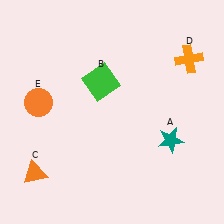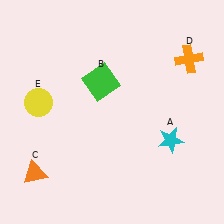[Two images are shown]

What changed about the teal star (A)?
In Image 1, A is teal. In Image 2, it changed to cyan.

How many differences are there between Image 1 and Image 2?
There are 2 differences between the two images.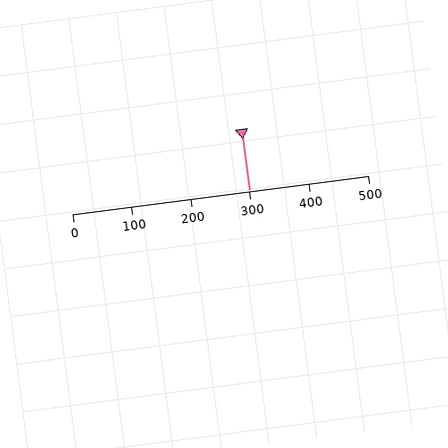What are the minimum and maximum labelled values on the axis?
The axis runs from 0 to 500.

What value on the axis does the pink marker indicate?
The marker indicates approximately 300.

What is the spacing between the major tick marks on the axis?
The major ticks are spaced 100 apart.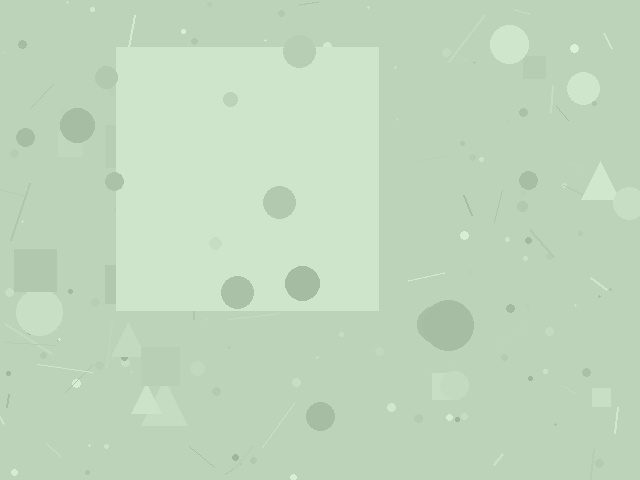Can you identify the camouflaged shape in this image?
The camouflaged shape is a square.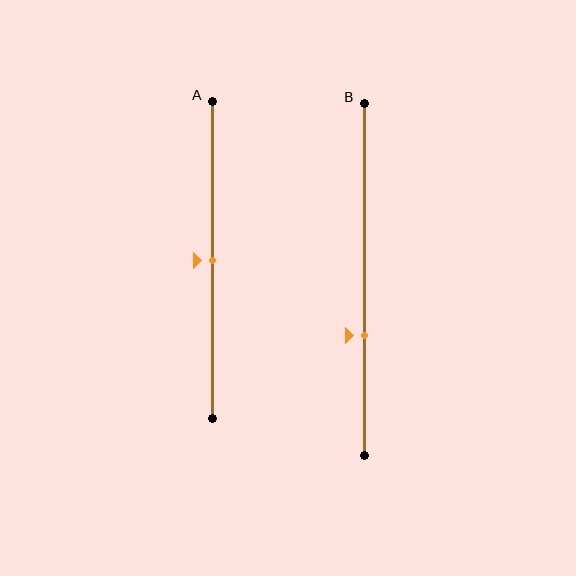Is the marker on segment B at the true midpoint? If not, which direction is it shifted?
No, the marker on segment B is shifted downward by about 16% of the segment length.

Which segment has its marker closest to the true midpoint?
Segment A has its marker closest to the true midpoint.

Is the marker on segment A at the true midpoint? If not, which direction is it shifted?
Yes, the marker on segment A is at the true midpoint.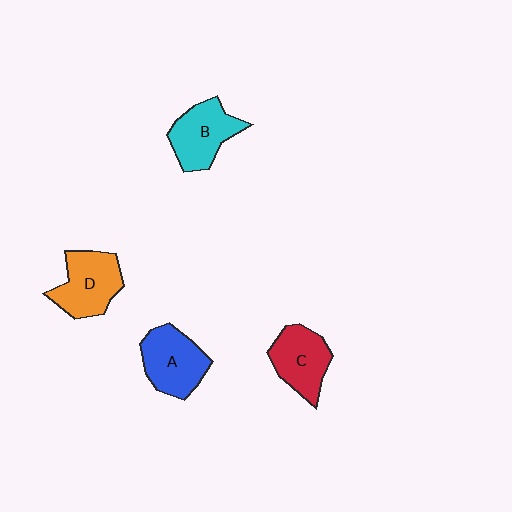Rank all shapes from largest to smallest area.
From largest to smallest: A (blue), D (orange), B (cyan), C (red).